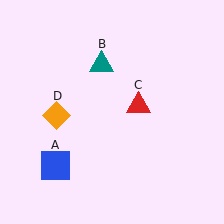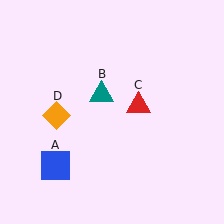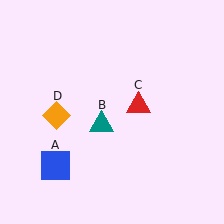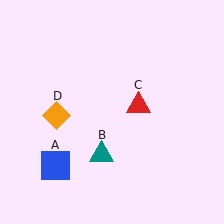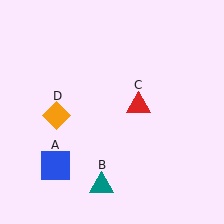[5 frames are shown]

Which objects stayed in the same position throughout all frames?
Blue square (object A) and red triangle (object C) and orange diamond (object D) remained stationary.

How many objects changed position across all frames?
1 object changed position: teal triangle (object B).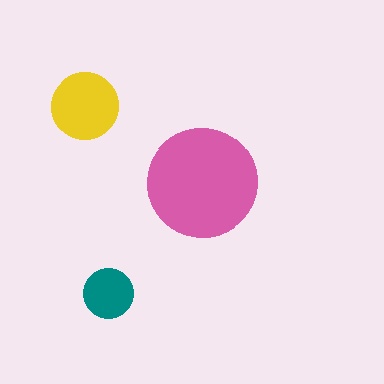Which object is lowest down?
The teal circle is bottommost.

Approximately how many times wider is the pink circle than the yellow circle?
About 1.5 times wider.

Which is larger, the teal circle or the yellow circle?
The yellow one.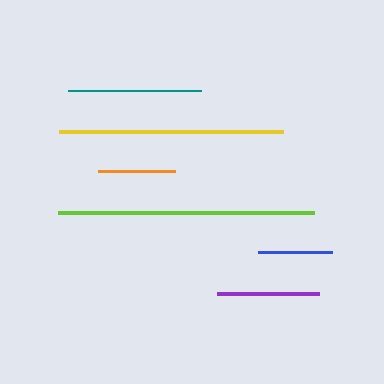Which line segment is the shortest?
The blue line is the shortest at approximately 75 pixels.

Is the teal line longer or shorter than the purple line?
The teal line is longer than the purple line.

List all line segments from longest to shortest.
From longest to shortest: lime, yellow, teal, purple, orange, blue.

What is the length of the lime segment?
The lime segment is approximately 256 pixels long.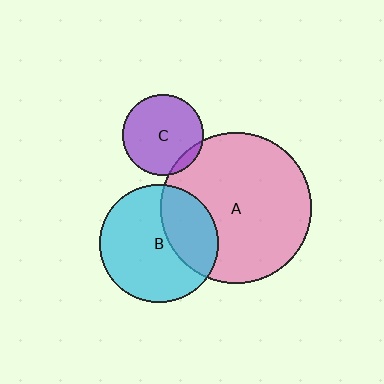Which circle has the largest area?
Circle A (pink).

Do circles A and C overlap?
Yes.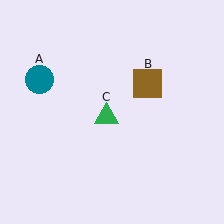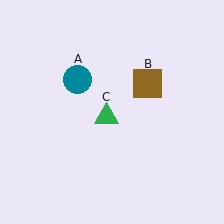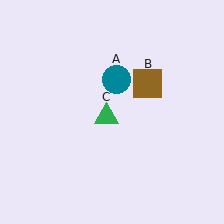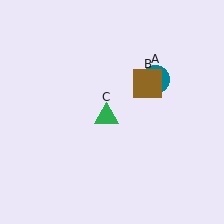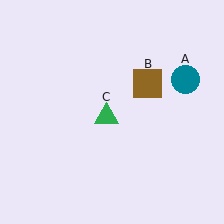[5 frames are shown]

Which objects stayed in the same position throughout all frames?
Brown square (object B) and green triangle (object C) remained stationary.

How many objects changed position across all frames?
1 object changed position: teal circle (object A).